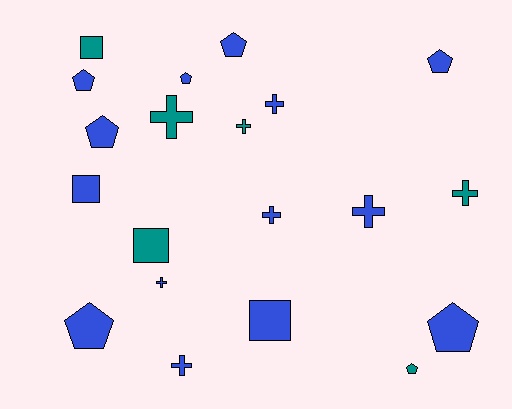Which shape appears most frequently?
Pentagon, with 8 objects.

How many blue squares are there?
There are 2 blue squares.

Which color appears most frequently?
Blue, with 14 objects.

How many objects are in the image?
There are 20 objects.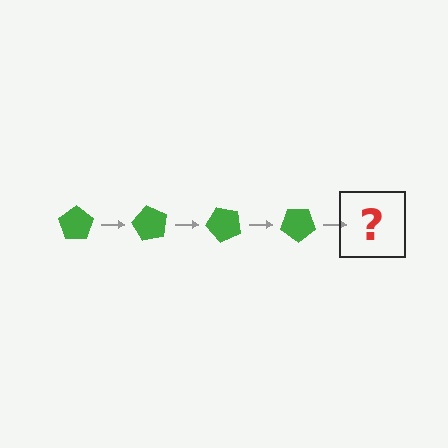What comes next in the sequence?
The next element should be a green pentagon rotated 240 degrees.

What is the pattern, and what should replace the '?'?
The pattern is that the pentagon rotates 60 degrees each step. The '?' should be a green pentagon rotated 240 degrees.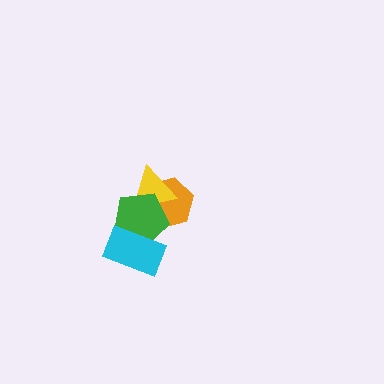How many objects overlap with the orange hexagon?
2 objects overlap with the orange hexagon.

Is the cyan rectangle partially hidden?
No, no other shape covers it.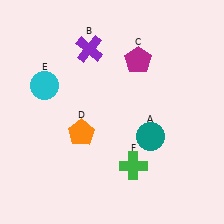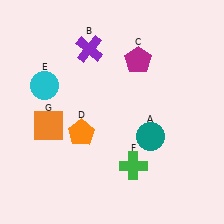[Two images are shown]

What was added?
An orange square (G) was added in Image 2.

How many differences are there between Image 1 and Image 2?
There is 1 difference between the two images.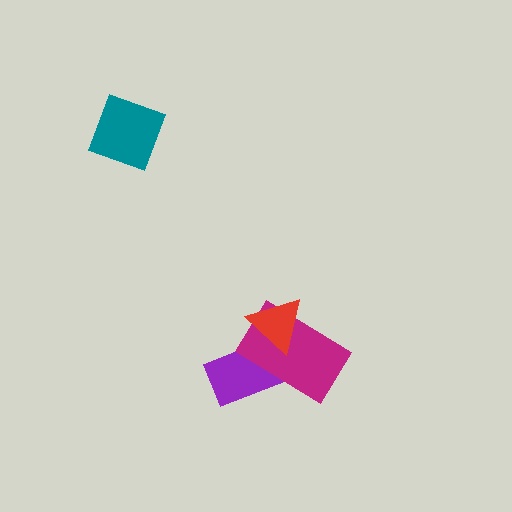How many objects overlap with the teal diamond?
0 objects overlap with the teal diamond.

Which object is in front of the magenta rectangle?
The red triangle is in front of the magenta rectangle.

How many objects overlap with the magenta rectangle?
2 objects overlap with the magenta rectangle.